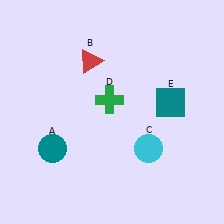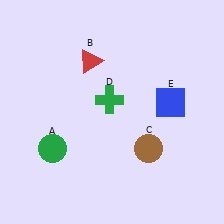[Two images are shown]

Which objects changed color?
A changed from teal to green. C changed from cyan to brown. E changed from teal to blue.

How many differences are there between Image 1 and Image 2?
There are 3 differences between the two images.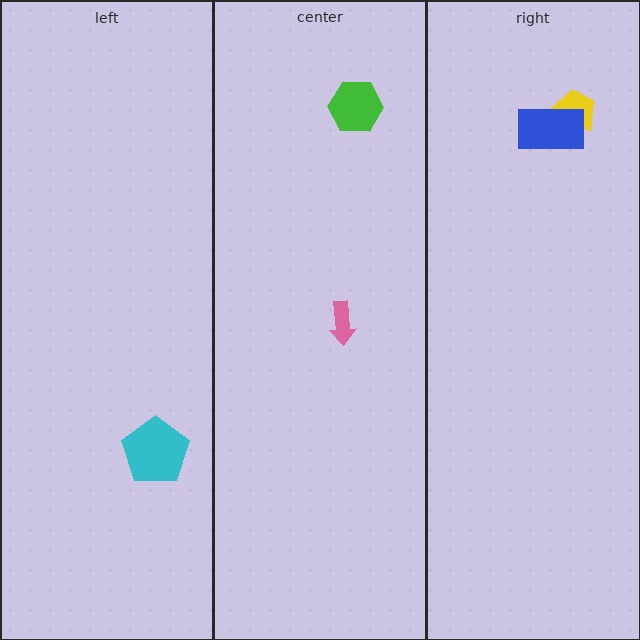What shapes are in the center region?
The green hexagon, the pink arrow.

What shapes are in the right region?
The yellow trapezoid, the blue rectangle.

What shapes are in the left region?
The cyan pentagon.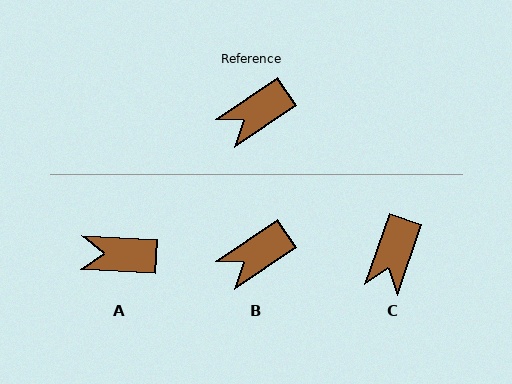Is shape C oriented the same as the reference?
No, it is off by about 37 degrees.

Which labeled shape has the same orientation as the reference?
B.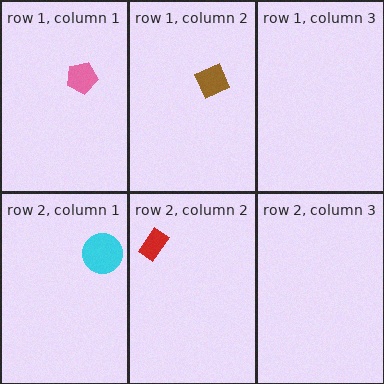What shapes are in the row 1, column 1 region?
The pink pentagon.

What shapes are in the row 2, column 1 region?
The cyan circle.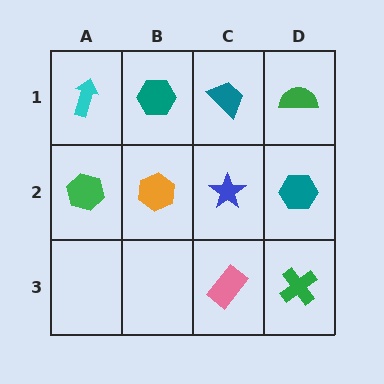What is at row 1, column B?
A teal hexagon.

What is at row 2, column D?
A teal hexagon.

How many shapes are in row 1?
4 shapes.